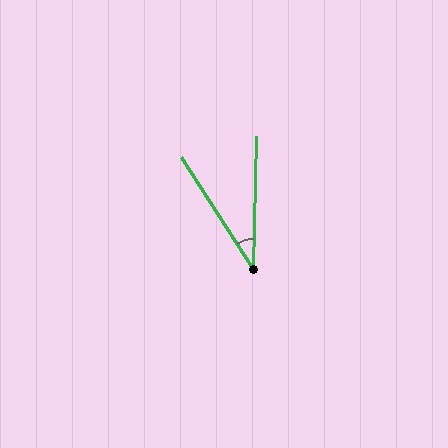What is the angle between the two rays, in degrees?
Approximately 34 degrees.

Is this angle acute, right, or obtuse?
It is acute.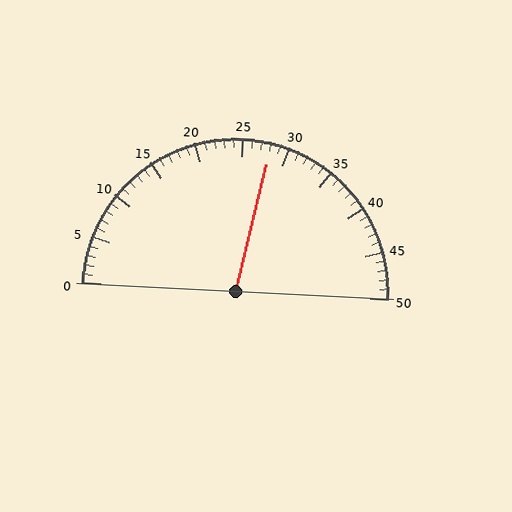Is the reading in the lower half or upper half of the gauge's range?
The reading is in the upper half of the range (0 to 50).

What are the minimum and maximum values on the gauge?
The gauge ranges from 0 to 50.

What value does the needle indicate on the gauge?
The needle indicates approximately 28.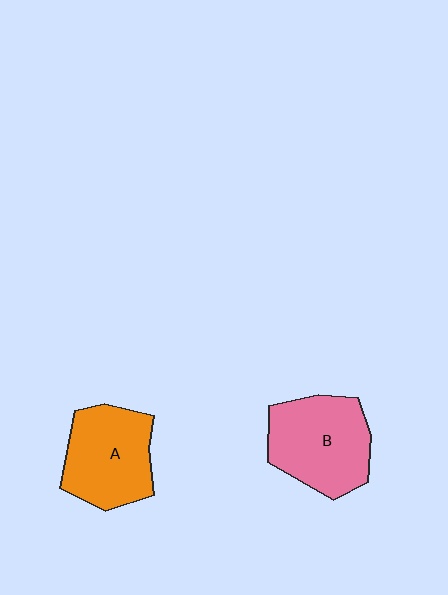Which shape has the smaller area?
Shape A (orange).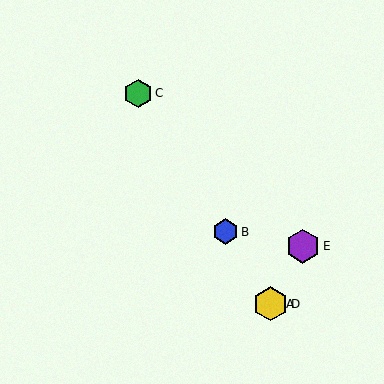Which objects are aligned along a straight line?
Objects A, B, C, D are aligned along a straight line.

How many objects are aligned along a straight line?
4 objects (A, B, C, D) are aligned along a straight line.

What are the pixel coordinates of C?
Object C is at (138, 93).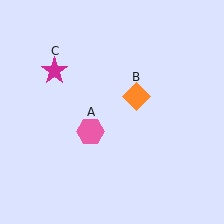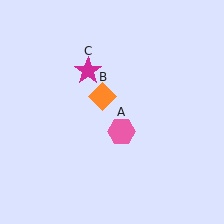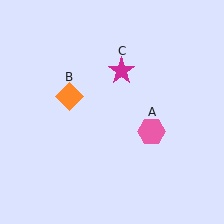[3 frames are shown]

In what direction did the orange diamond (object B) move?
The orange diamond (object B) moved left.